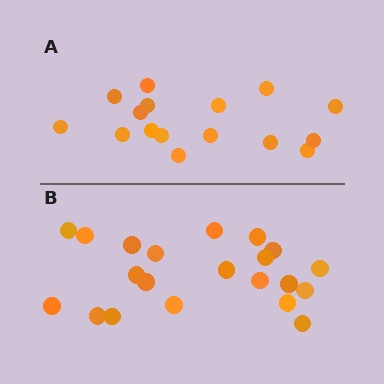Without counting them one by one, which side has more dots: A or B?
Region B (the bottom region) has more dots.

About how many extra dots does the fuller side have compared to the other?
Region B has about 5 more dots than region A.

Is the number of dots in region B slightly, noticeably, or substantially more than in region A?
Region B has noticeably more, but not dramatically so. The ratio is roughly 1.3 to 1.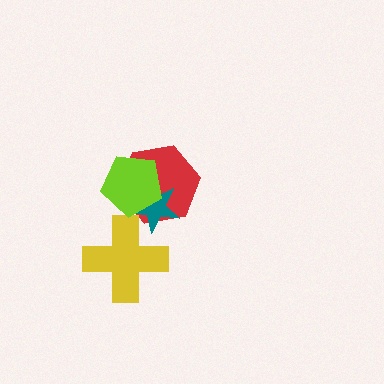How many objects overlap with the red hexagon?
2 objects overlap with the red hexagon.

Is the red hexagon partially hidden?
Yes, it is partially covered by another shape.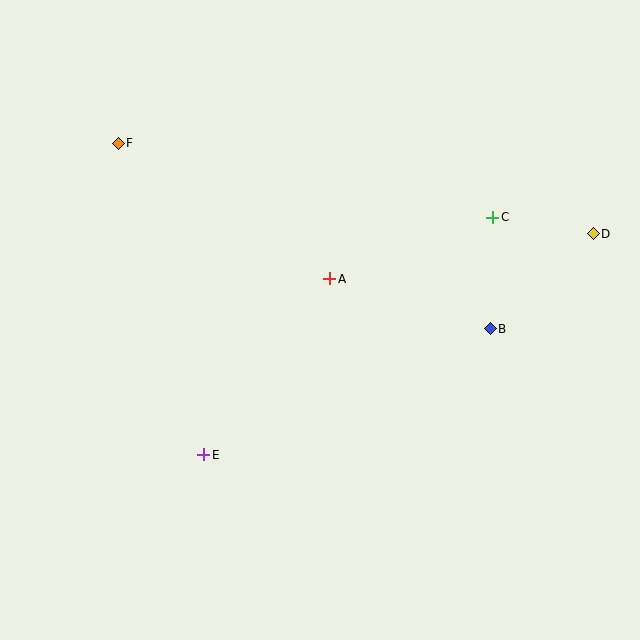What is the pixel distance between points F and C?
The distance between F and C is 382 pixels.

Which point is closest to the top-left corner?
Point F is closest to the top-left corner.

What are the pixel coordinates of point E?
Point E is at (204, 455).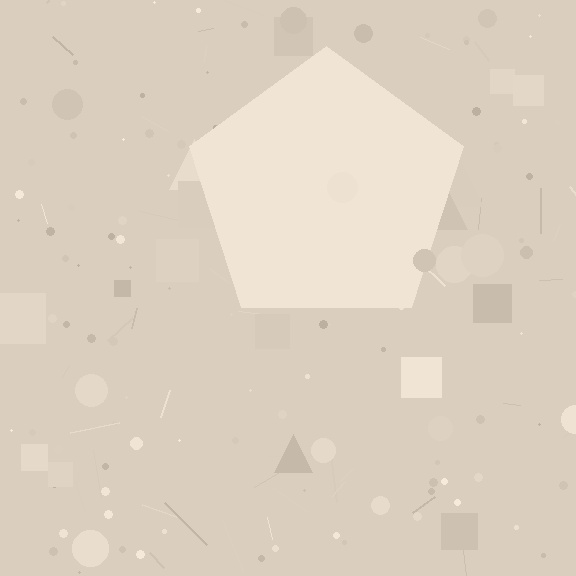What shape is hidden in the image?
A pentagon is hidden in the image.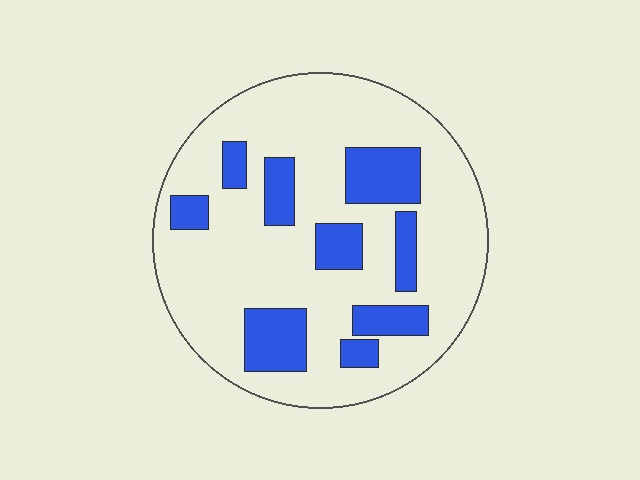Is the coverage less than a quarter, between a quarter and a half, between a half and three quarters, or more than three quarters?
Less than a quarter.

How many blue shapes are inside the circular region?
9.